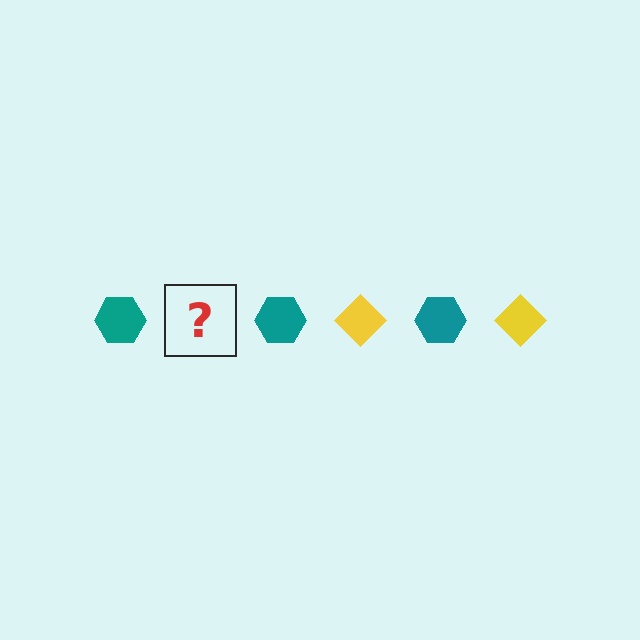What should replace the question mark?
The question mark should be replaced with a yellow diamond.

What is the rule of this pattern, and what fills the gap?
The rule is that the pattern alternates between teal hexagon and yellow diamond. The gap should be filled with a yellow diamond.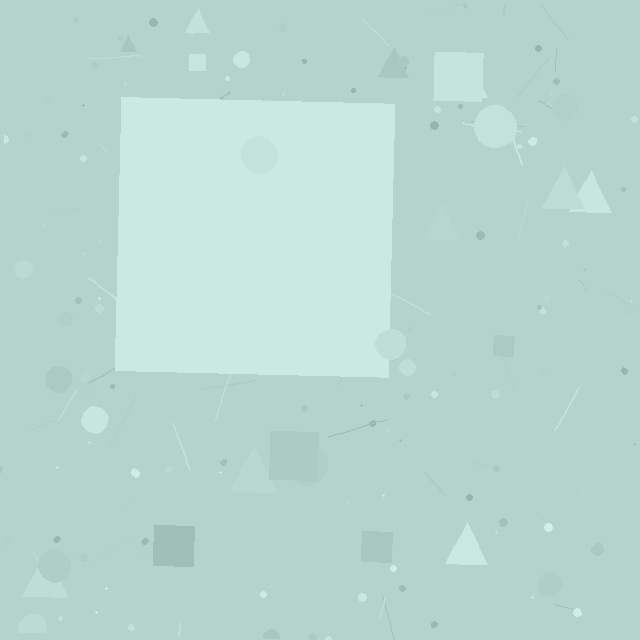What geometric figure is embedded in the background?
A square is embedded in the background.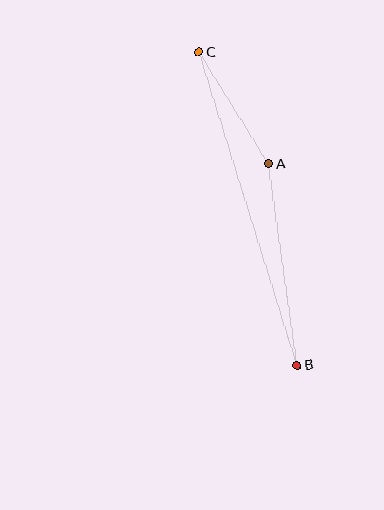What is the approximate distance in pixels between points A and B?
The distance between A and B is approximately 204 pixels.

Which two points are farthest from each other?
Points B and C are farthest from each other.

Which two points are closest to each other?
Points A and C are closest to each other.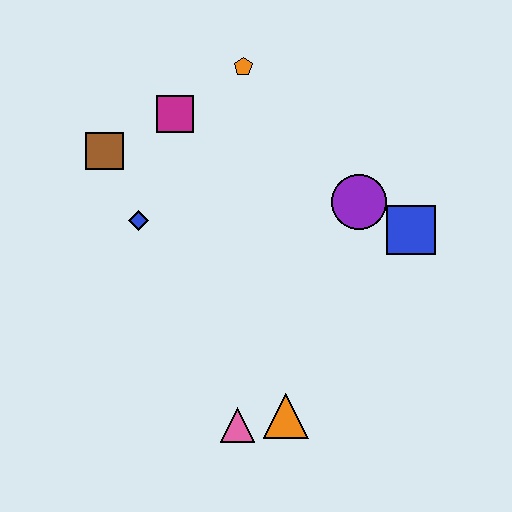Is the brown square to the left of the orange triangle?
Yes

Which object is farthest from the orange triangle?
The orange pentagon is farthest from the orange triangle.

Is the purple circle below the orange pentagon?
Yes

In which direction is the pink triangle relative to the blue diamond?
The pink triangle is below the blue diamond.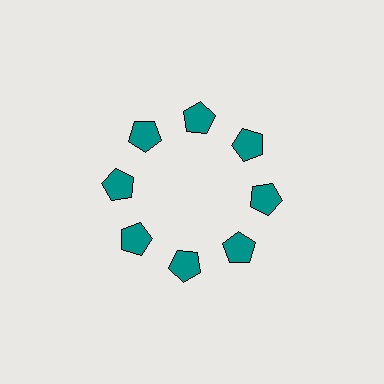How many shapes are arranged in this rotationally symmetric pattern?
There are 8 shapes, arranged in 8 groups of 1.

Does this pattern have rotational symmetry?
Yes, this pattern has 8-fold rotational symmetry. It looks the same after rotating 45 degrees around the center.